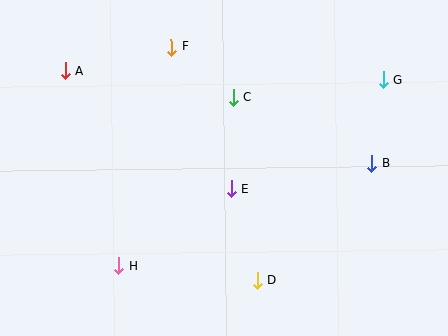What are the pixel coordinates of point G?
Point G is at (383, 80).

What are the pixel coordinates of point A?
Point A is at (65, 71).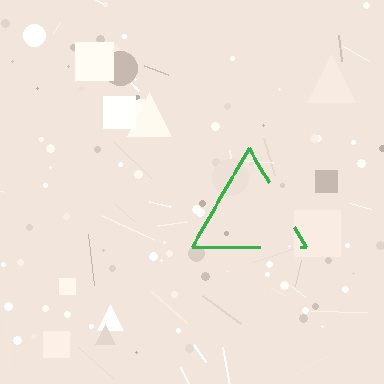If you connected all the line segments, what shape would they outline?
They would outline a triangle.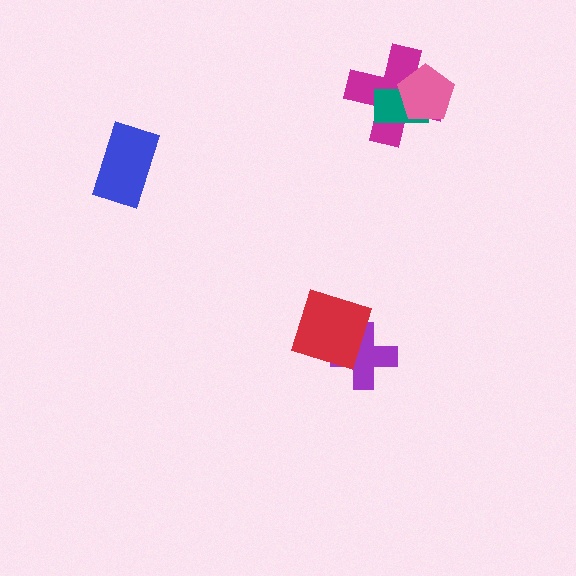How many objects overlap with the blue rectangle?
0 objects overlap with the blue rectangle.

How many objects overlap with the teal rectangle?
2 objects overlap with the teal rectangle.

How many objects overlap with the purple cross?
1 object overlaps with the purple cross.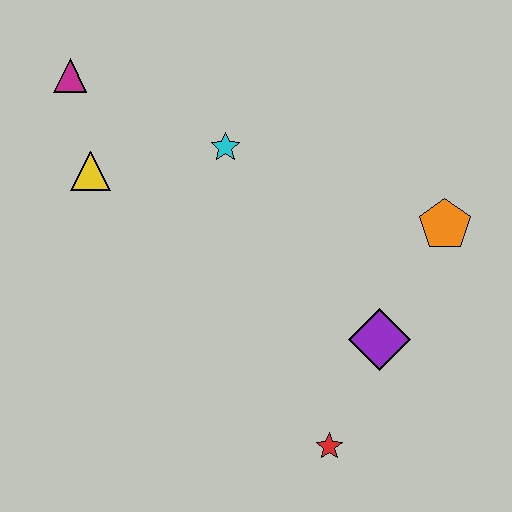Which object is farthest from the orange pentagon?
The magenta triangle is farthest from the orange pentagon.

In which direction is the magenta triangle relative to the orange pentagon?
The magenta triangle is to the left of the orange pentagon.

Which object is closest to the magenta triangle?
The yellow triangle is closest to the magenta triangle.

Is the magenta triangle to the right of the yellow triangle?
No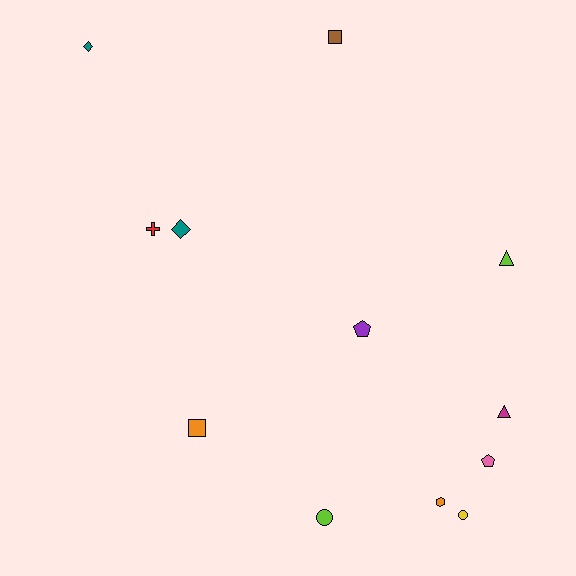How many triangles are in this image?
There are 2 triangles.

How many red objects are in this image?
There is 1 red object.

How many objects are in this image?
There are 12 objects.